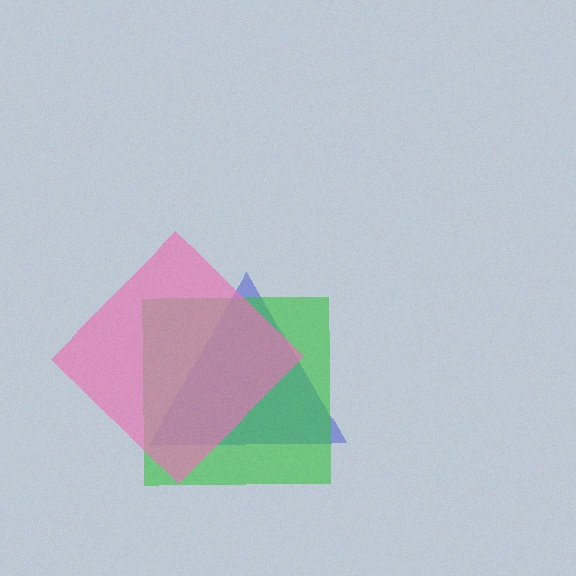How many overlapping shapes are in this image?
There are 3 overlapping shapes in the image.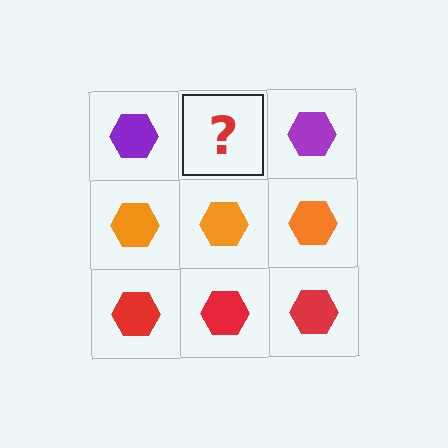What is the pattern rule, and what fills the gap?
The rule is that each row has a consistent color. The gap should be filled with a purple hexagon.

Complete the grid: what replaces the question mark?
The question mark should be replaced with a purple hexagon.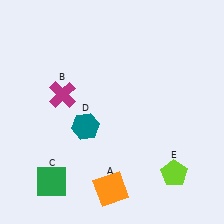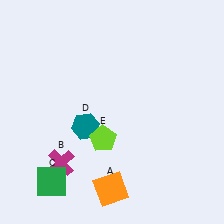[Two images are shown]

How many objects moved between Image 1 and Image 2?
2 objects moved between the two images.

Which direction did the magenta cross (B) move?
The magenta cross (B) moved down.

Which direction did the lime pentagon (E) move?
The lime pentagon (E) moved left.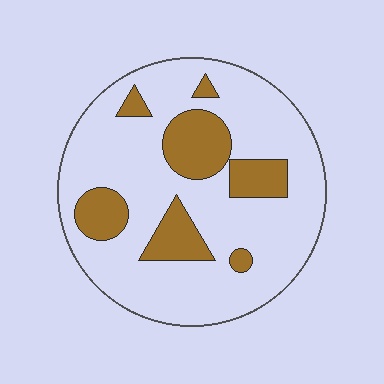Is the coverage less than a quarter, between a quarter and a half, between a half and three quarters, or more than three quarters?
Less than a quarter.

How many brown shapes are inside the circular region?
7.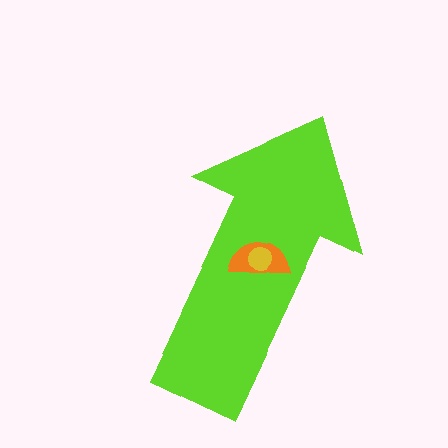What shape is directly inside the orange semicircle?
The yellow circle.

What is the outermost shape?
The lime arrow.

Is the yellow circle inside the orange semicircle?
Yes.